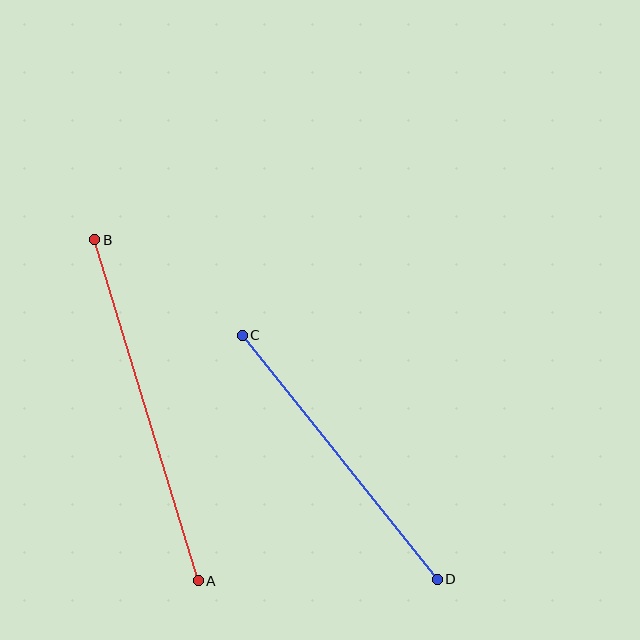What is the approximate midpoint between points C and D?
The midpoint is at approximately (340, 457) pixels.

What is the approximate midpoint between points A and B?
The midpoint is at approximately (146, 410) pixels.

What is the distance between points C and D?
The distance is approximately 312 pixels.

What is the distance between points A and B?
The distance is approximately 356 pixels.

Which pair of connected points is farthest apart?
Points A and B are farthest apart.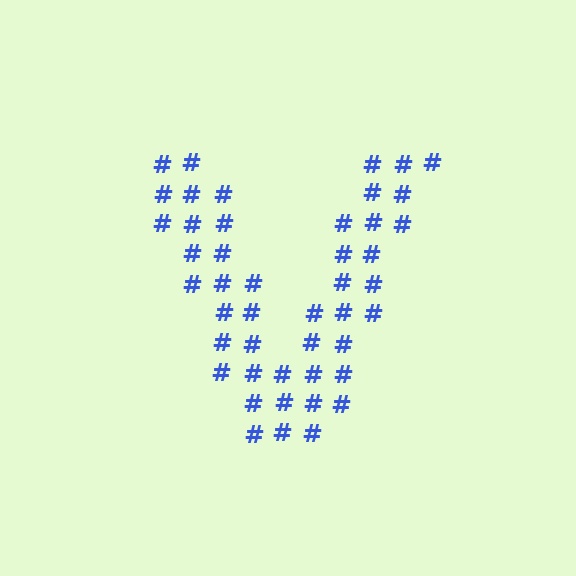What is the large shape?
The large shape is the letter V.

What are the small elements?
The small elements are hash symbols.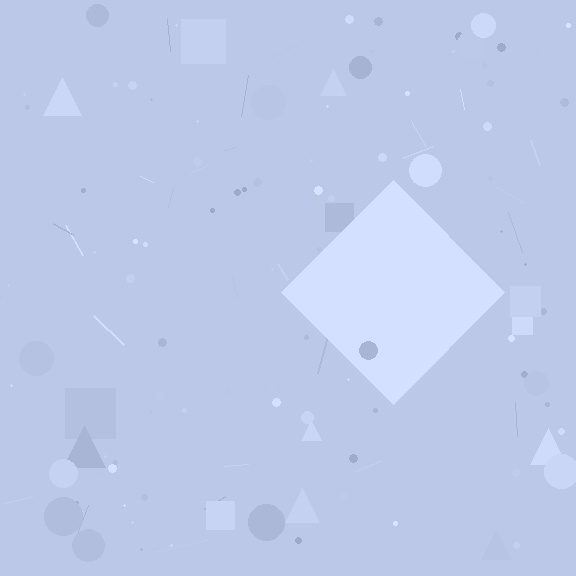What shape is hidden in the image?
A diamond is hidden in the image.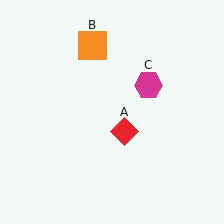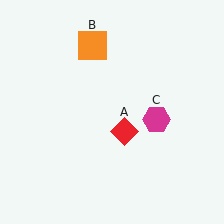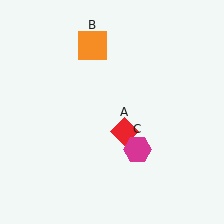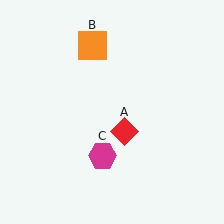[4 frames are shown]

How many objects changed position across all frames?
1 object changed position: magenta hexagon (object C).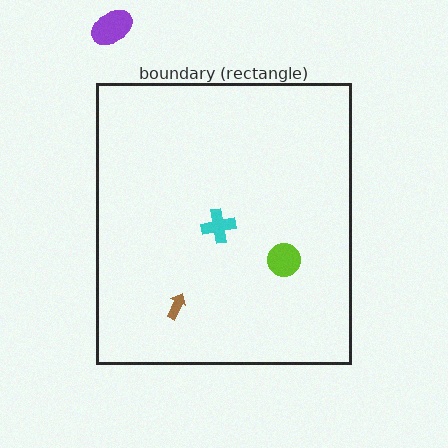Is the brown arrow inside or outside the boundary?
Inside.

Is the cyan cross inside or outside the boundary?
Inside.